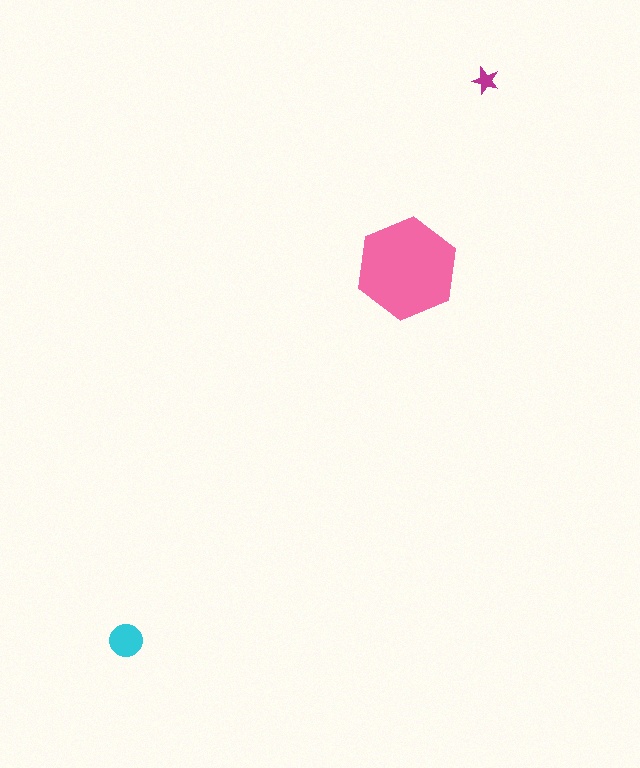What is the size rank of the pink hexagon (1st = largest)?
1st.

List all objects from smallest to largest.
The magenta star, the cyan circle, the pink hexagon.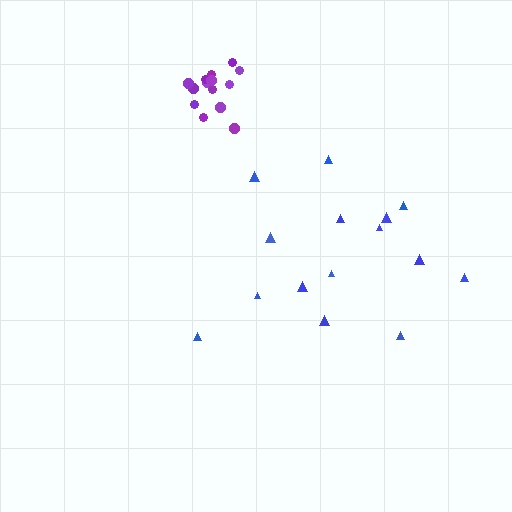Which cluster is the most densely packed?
Purple.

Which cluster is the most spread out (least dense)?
Blue.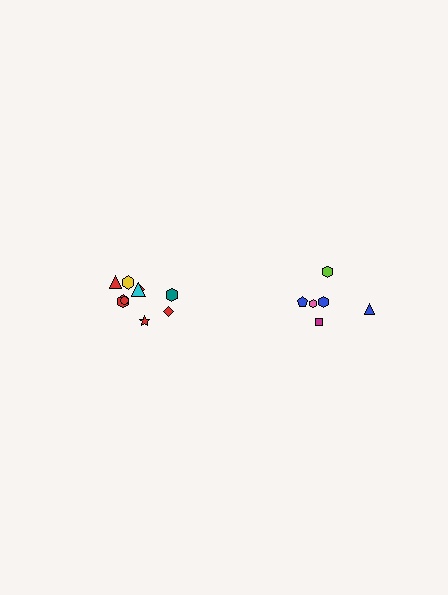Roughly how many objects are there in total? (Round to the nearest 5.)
Roughly 15 objects in total.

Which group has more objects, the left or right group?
The left group.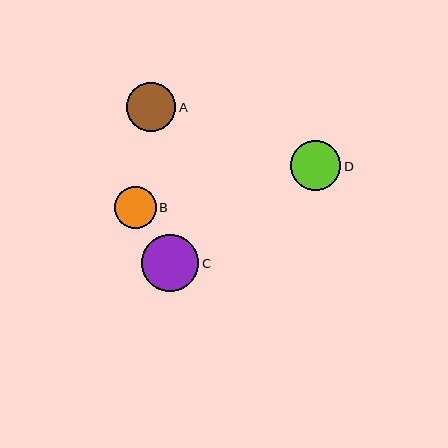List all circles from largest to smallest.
From largest to smallest: C, D, A, B.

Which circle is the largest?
Circle C is the largest with a size of approximately 57 pixels.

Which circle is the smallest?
Circle B is the smallest with a size of approximately 41 pixels.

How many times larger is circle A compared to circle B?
Circle A is approximately 1.2 times the size of circle B.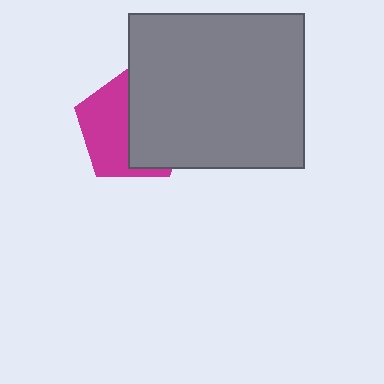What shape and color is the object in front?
The object in front is a gray rectangle.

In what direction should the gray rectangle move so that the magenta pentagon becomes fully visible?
The gray rectangle should move right. That is the shortest direction to clear the overlap and leave the magenta pentagon fully visible.